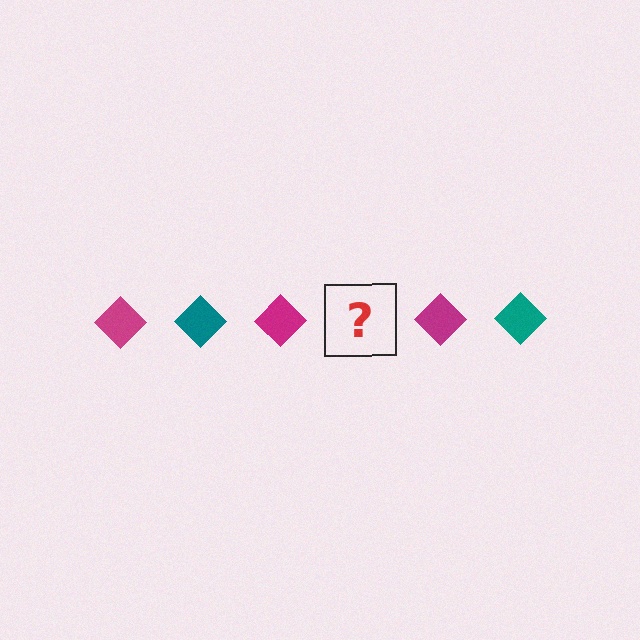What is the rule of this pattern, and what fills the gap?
The rule is that the pattern cycles through magenta, teal diamonds. The gap should be filled with a teal diamond.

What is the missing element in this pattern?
The missing element is a teal diamond.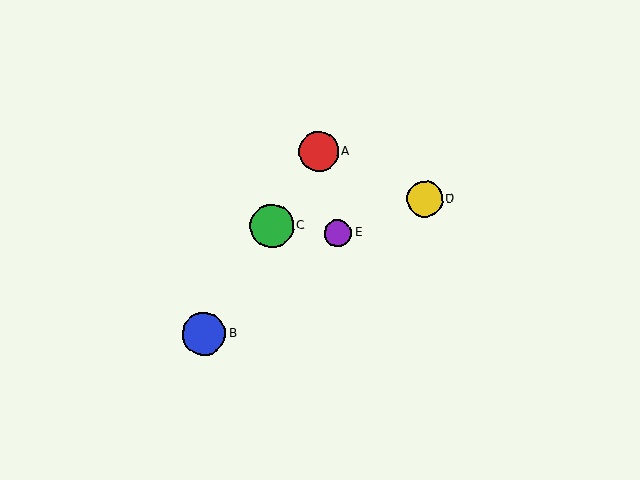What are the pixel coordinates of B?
Object B is at (204, 334).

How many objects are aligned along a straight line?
3 objects (A, B, C) are aligned along a straight line.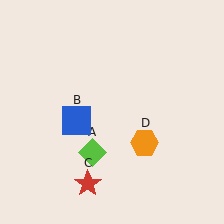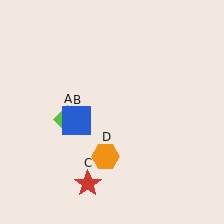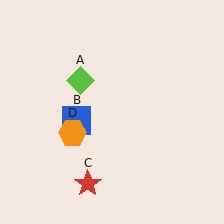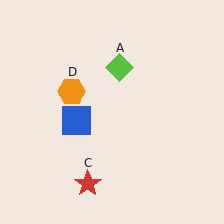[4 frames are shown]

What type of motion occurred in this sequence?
The lime diamond (object A), orange hexagon (object D) rotated clockwise around the center of the scene.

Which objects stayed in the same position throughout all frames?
Blue square (object B) and red star (object C) remained stationary.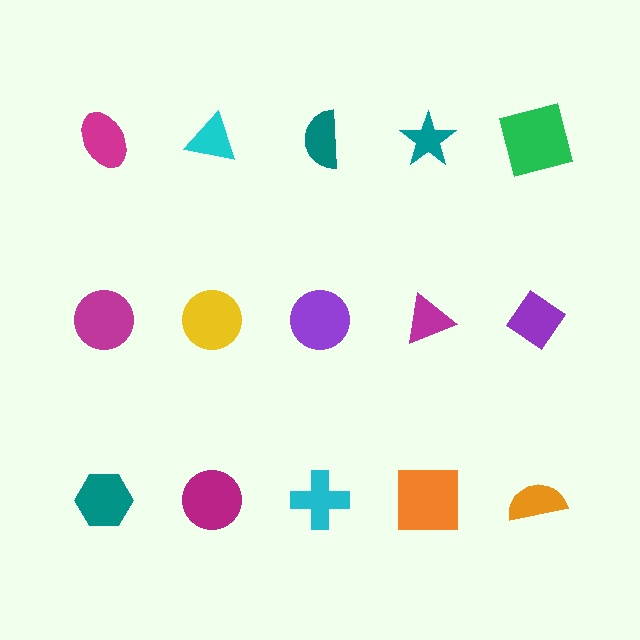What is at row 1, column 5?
A green square.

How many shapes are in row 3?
5 shapes.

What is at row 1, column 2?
A cyan triangle.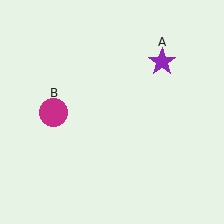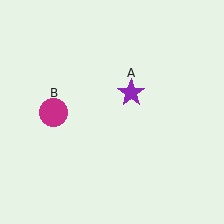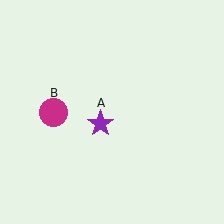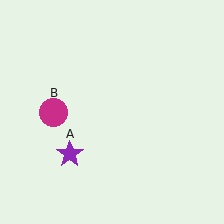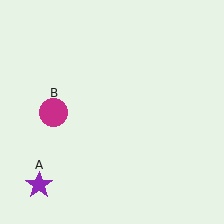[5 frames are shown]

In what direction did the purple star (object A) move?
The purple star (object A) moved down and to the left.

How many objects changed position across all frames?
1 object changed position: purple star (object A).